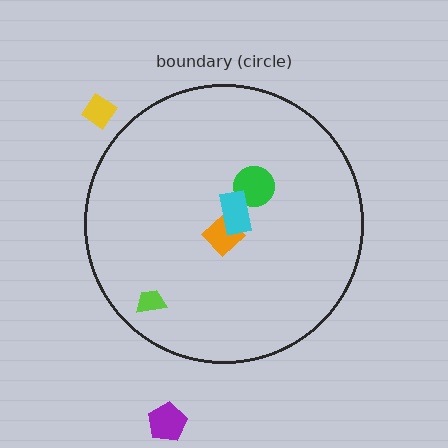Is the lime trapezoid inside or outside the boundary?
Inside.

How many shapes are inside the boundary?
4 inside, 2 outside.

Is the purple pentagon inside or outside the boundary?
Outside.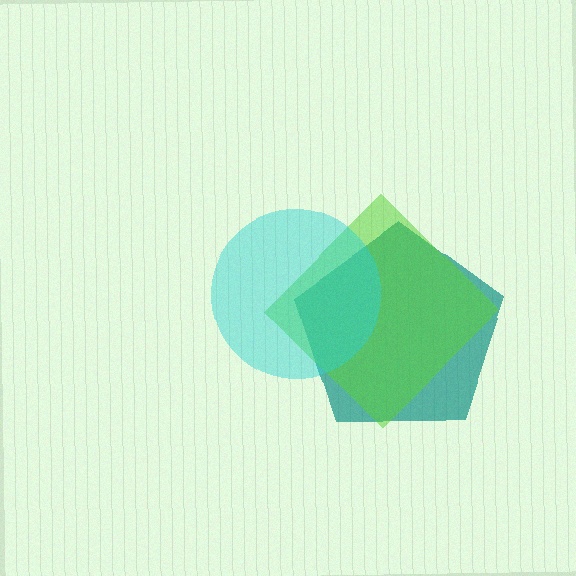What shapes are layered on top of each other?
The layered shapes are: a teal pentagon, a lime diamond, a cyan circle.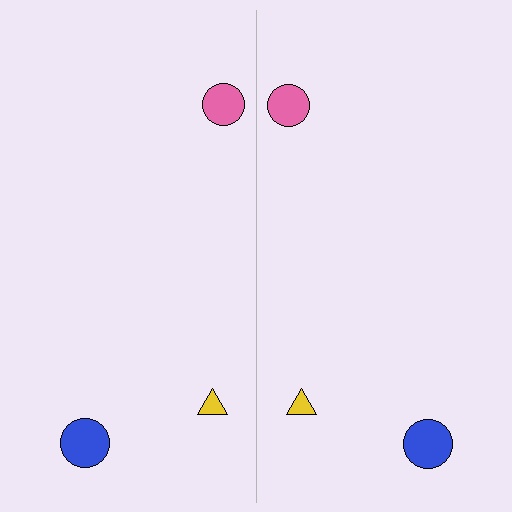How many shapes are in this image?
There are 6 shapes in this image.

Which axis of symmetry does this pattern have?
The pattern has a vertical axis of symmetry running through the center of the image.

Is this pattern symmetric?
Yes, this pattern has bilateral (reflection) symmetry.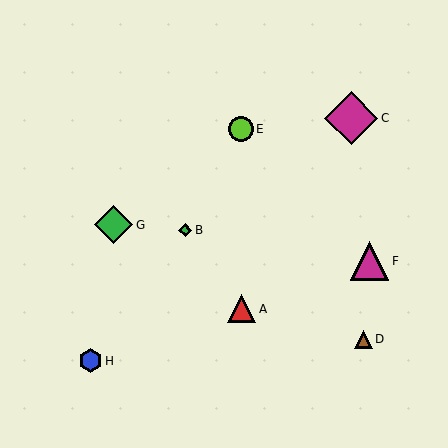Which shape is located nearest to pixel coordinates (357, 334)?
The brown triangle (labeled D) at (364, 339) is nearest to that location.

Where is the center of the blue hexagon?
The center of the blue hexagon is at (90, 361).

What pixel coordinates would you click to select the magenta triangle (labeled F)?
Click at (369, 261) to select the magenta triangle F.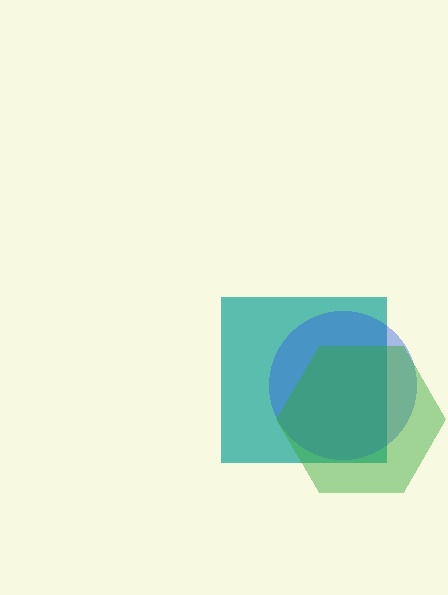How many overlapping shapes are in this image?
There are 3 overlapping shapes in the image.